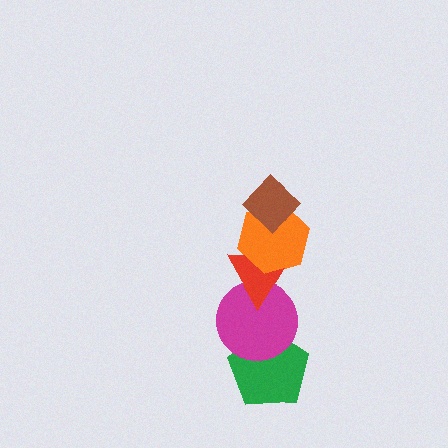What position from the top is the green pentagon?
The green pentagon is 5th from the top.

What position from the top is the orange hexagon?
The orange hexagon is 2nd from the top.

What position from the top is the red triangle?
The red triangle is 3rd from the top.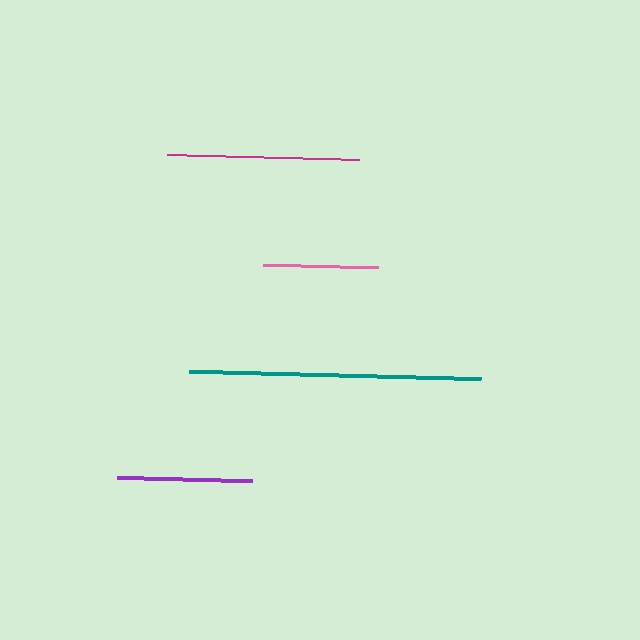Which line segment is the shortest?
The pink line is the shortest at approximately 114 pixels.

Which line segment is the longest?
The teal line is the longest at approximately 292 pixels.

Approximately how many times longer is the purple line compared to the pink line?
The purple line is approximately 1.2 times the length of the pink line.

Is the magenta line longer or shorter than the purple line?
The magenta line is longer than the purple line.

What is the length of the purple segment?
The purple segment is approximately 135 pixels long.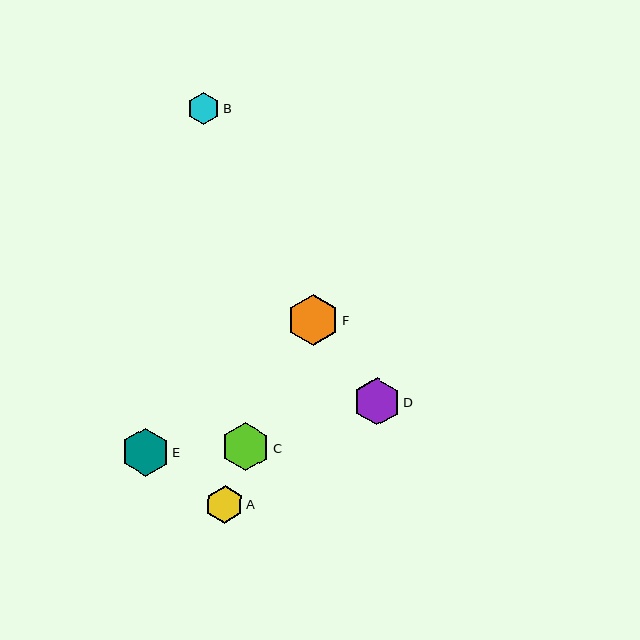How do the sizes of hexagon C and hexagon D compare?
Hexagon C and hexagon D are approximately the same size.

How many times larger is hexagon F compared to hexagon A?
Hexagon F is approximately 1.4 times the size of hexagon A.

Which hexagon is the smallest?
Hexagon B is the smallest with a size of approximately 32 pixels.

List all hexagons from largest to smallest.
From largest to smallest: F, C, E, D, A, B.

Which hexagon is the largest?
Hexagon F is the largest with a size of approximately 51 pixels.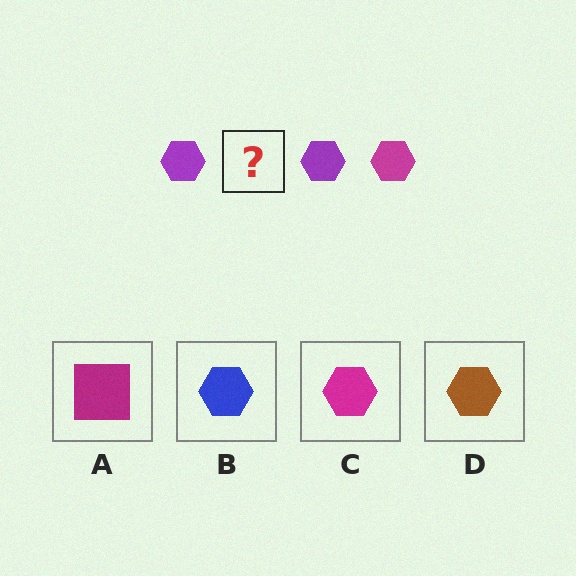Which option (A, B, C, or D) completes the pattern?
C.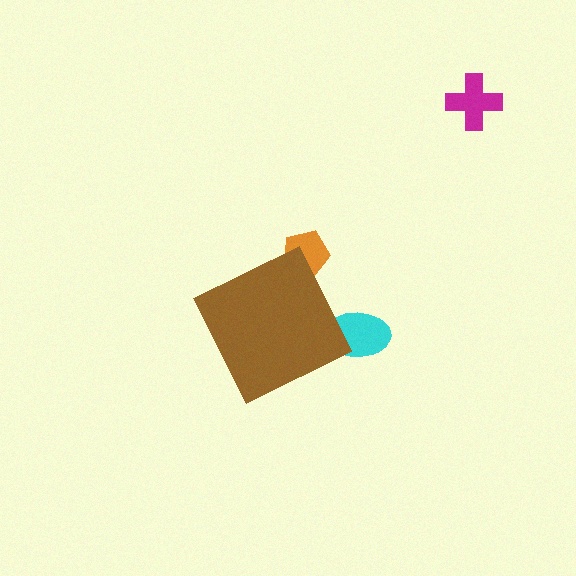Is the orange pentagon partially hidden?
Yes, the orange pentagon is partially hidden behind the brown diamond.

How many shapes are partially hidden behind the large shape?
2 shapes are partially hidden.